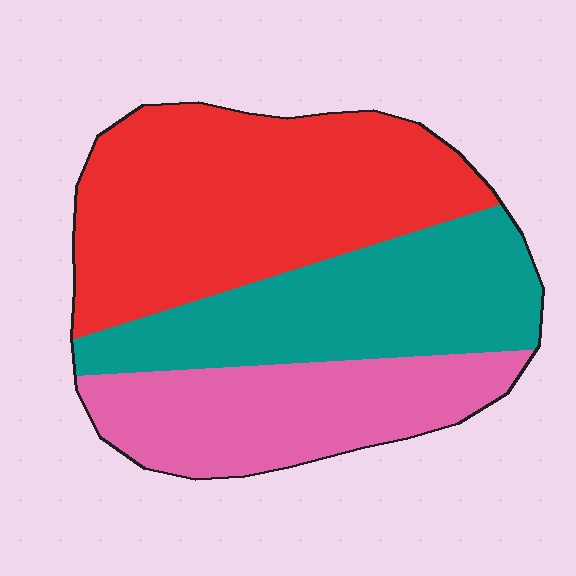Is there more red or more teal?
Red.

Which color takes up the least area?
Pink, at roughly 25%.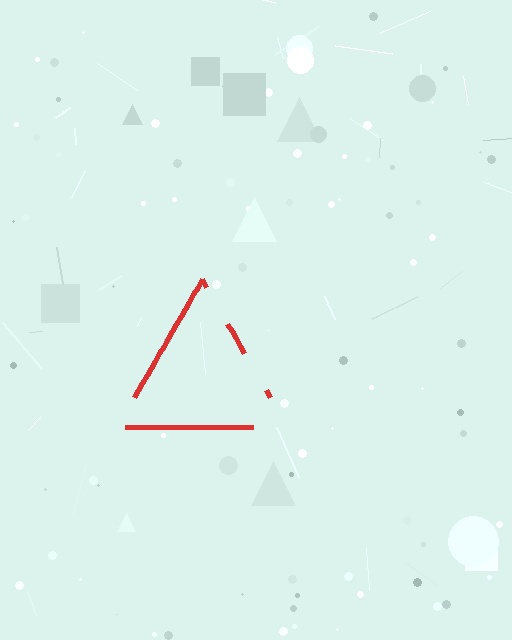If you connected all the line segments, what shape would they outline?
They would outline a triangle.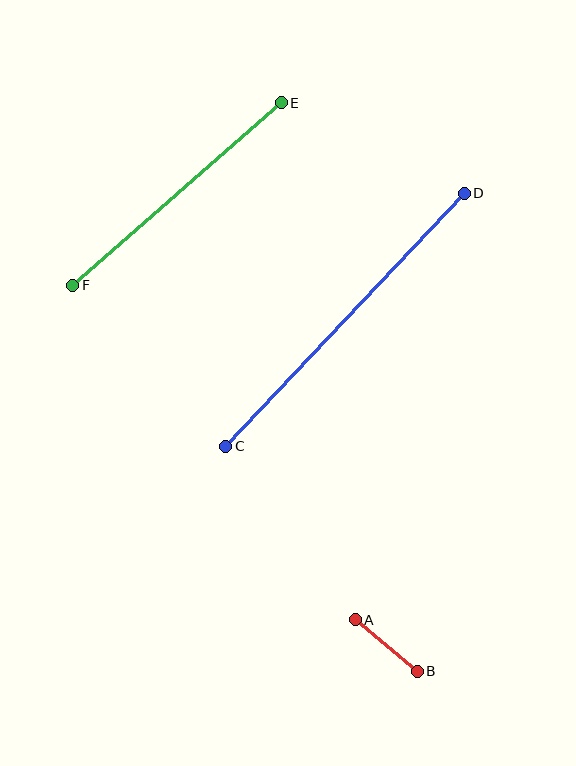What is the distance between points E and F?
The distance is approximately 277 pixels.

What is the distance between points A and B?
The distance is approximately 81 pixels.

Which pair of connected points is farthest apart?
Points C and D are farthest apart.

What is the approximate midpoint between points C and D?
The midpoint is at approximately (345, 320) pixels.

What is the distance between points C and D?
The distance is approximately 348 pixels.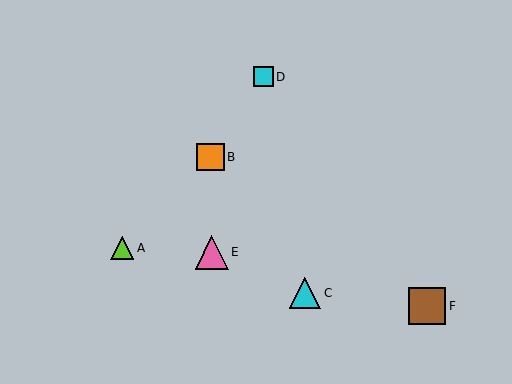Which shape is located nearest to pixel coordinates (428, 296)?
The brown square (labeled F) at (427, 306) is nearest to that location.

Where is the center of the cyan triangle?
The center of the cyan triangle is at (305, 293).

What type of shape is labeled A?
Shape A is a lime triangle.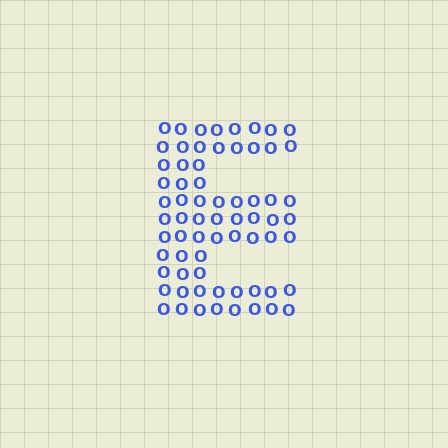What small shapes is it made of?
It is made of small letter O's.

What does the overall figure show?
The overall figure shows the letter E.